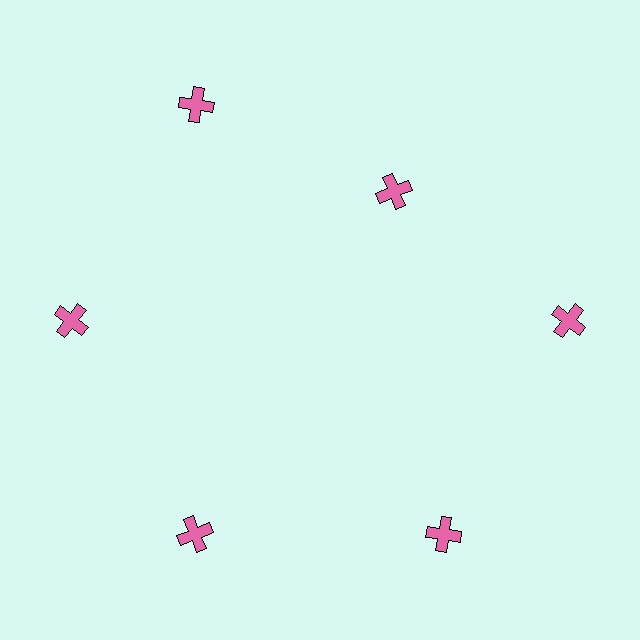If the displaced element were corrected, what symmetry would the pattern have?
It would have 6-fold rotational symmetry — the pattern would map onto itself every 60 degrees.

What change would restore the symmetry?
The symmetry would be restored by moving it outward, back onto the ring so that all 6 crosses sit at equal angles and equal distance from the center.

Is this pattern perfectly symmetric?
No. The 6 pink crosses are arranged in a ring, but one element near the 1 o'clock position is pulled inward toward the center, breaking the 6-fold rotational symmetry.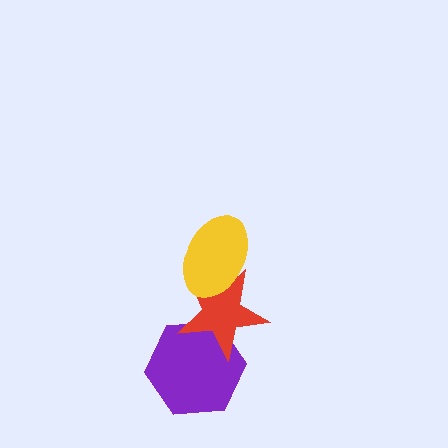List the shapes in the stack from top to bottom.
From top to bottom: the yellow ellipse, the red star, the purple hexagon.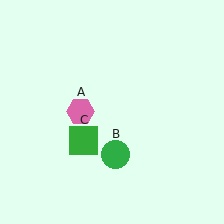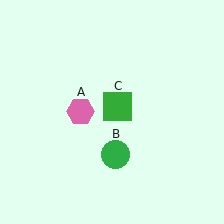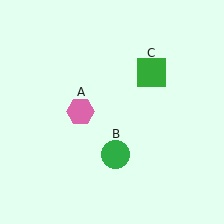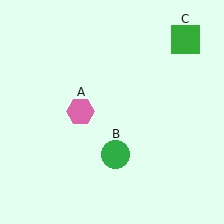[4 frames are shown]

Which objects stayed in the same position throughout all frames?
Pink hexagon (object A) and green circle (object B) remained stationary.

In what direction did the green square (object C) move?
The green square (object C) moved up and to the right.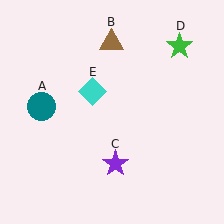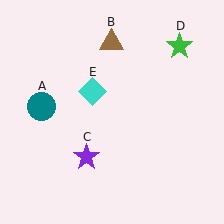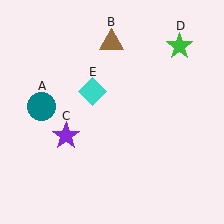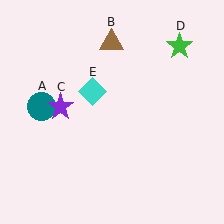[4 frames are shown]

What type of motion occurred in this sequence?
The purple star (object C) rotated clockwise around the center of the scene.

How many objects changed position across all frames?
1 object changed position: purple star (object C).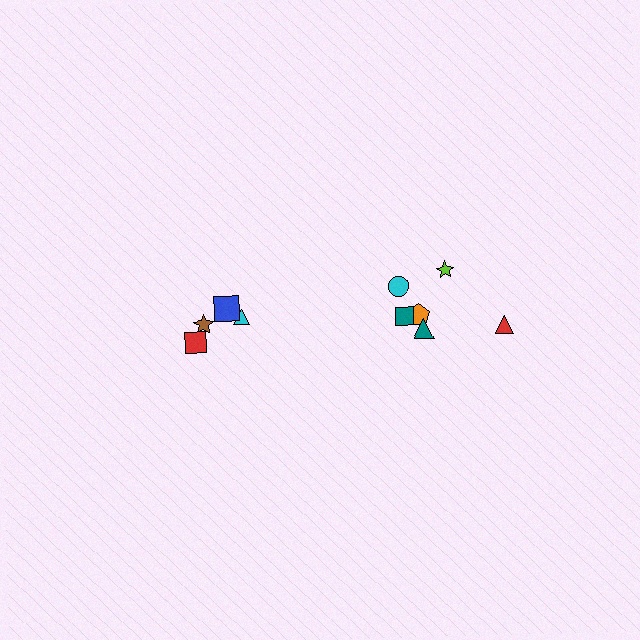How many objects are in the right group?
There are 6 objects.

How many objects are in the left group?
There are 4 objects.